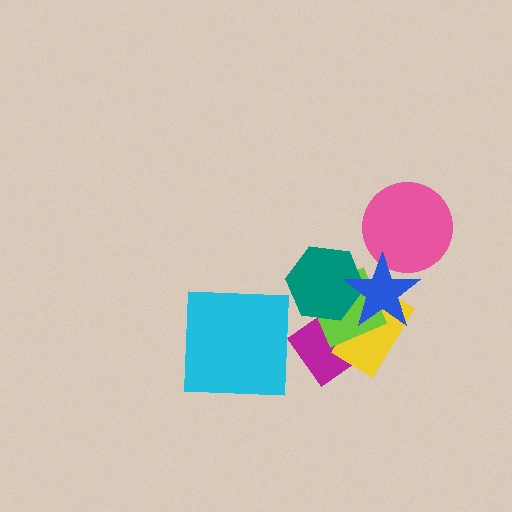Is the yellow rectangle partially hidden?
Yes, it is partially covered by another shape.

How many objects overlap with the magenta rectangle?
4 objects overlap with the magenta rectangle.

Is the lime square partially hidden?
Yes, it is partially covered by another shape.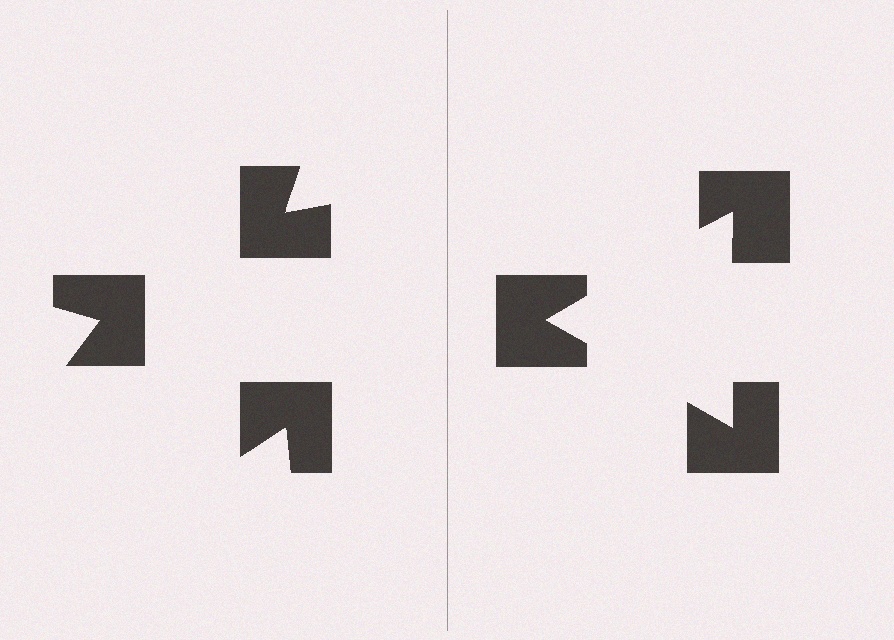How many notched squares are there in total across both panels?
6 — 3 on each side.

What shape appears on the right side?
An illusory triangle.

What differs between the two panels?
The notched squares are positioned identically on both sides; only the wedge orientations differ. On the right they align to a triangle; on the left they are misaligned.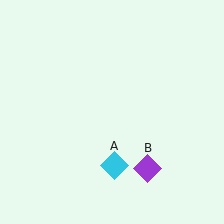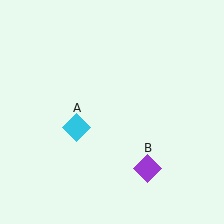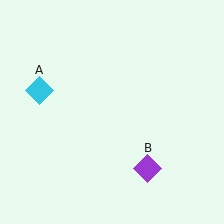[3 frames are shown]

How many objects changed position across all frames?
1 object changed position: cyan diamond (object A).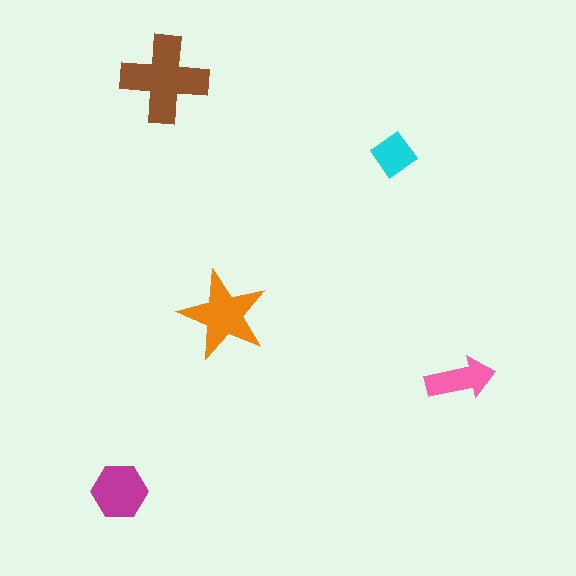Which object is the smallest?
The cyan diamond.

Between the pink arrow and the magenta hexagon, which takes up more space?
The magenta hexagon.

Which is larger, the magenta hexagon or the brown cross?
The brown cross.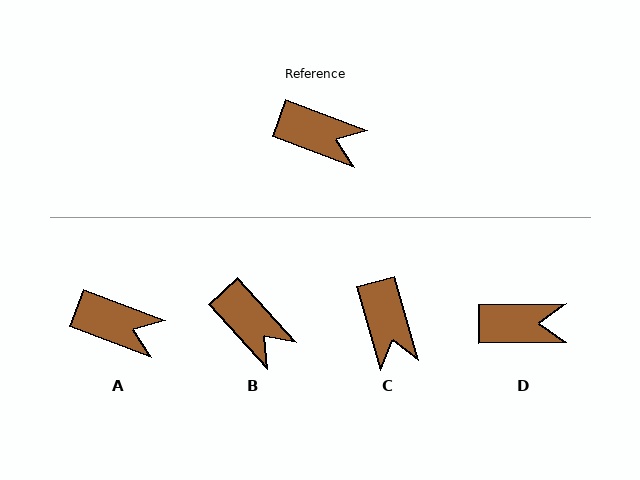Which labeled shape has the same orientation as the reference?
A.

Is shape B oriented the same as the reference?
No, it is off by about 28 degrees.